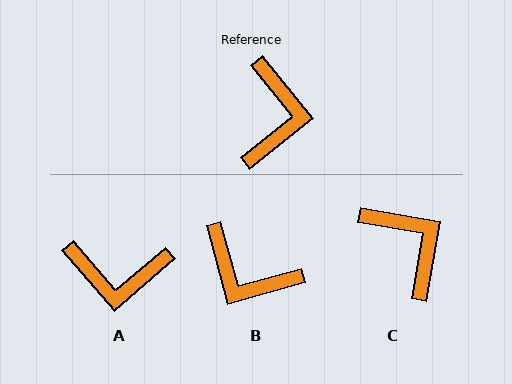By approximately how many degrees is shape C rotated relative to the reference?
Approximately 41 degrees counter-clockwise.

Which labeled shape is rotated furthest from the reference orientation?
B, about 114 degrees away.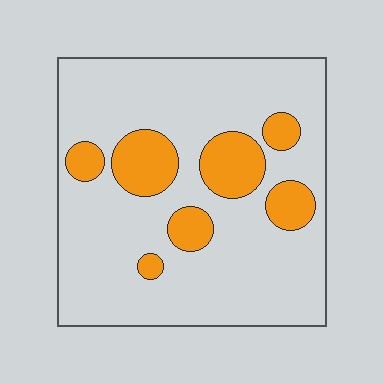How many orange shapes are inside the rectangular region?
7.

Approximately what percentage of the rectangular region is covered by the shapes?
Approximately 20%.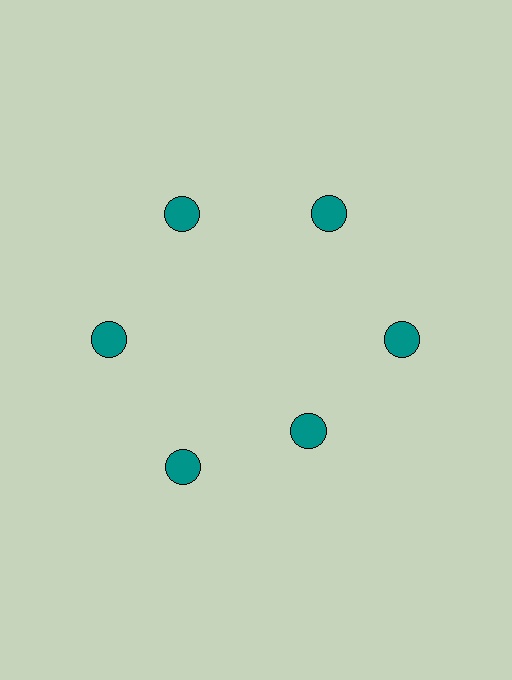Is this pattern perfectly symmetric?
No. The 6 teal circles are arranged in a ring, but one element near the 5 o'clock position is pulled inward toward the center, breaking the 6-fold rotational symmetry.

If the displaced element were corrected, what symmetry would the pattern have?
It would have 6-fold rotational symmetry — the pattern would map onto itself every 60 degrees.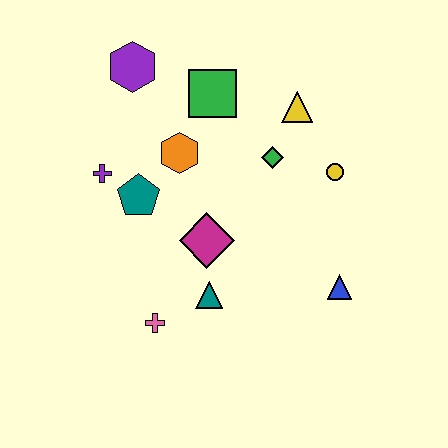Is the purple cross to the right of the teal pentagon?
No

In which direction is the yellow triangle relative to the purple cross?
The yellow triangle is to the right of the purple cross.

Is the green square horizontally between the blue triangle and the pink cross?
Yes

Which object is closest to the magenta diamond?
The teal triangle is closest to the magenta diamond.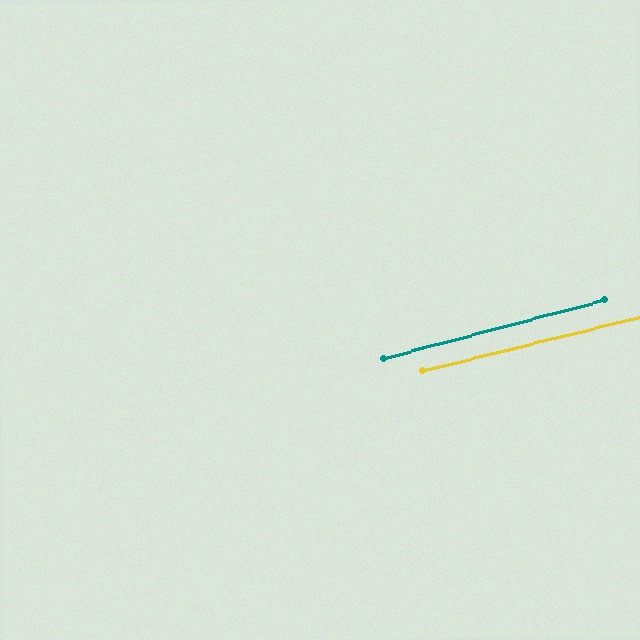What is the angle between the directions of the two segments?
Approximately 1 degree.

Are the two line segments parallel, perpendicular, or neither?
Parallel — their directions differ by only 1.0°.